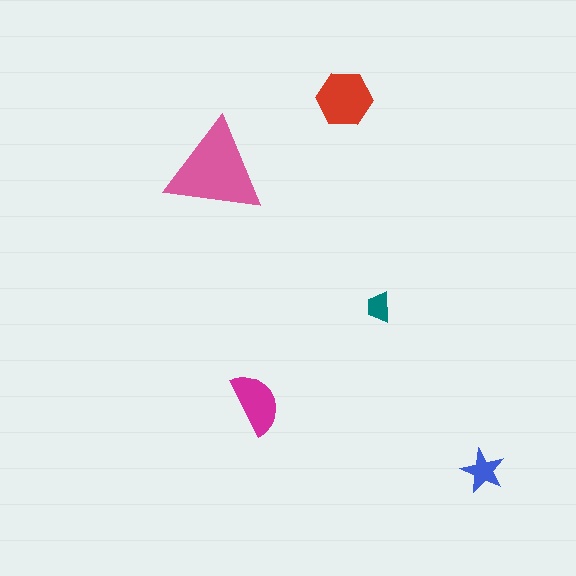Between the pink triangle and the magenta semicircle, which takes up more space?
The pink triangle.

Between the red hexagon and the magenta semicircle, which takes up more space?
The red hexagon.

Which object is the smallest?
The teal trapezoid.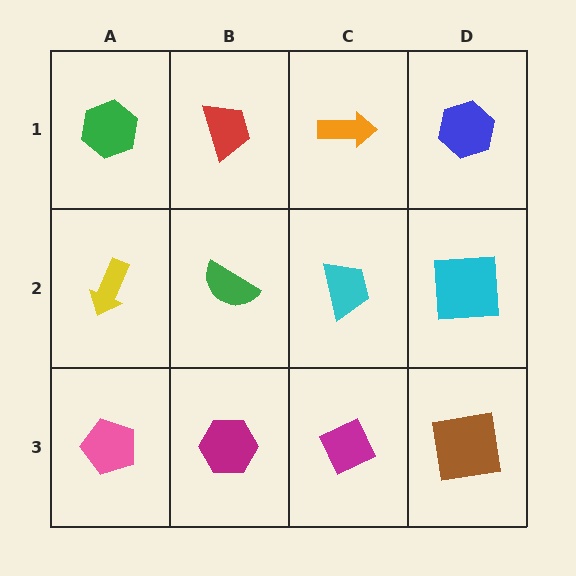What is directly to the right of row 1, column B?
An orange arrow.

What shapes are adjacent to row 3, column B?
A green semicircle (row 2, column B), a pink pentagon (row 3, column A), a magenta diamond (row 3, column C).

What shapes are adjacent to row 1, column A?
A yellow arrow (row 2, column A), a red trapezoid (row 1, column B).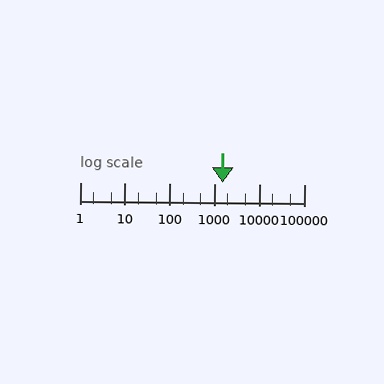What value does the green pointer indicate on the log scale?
The pointer indicates approximately 1500.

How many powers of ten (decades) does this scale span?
The scale spans 5 decades, from 1 to 100000.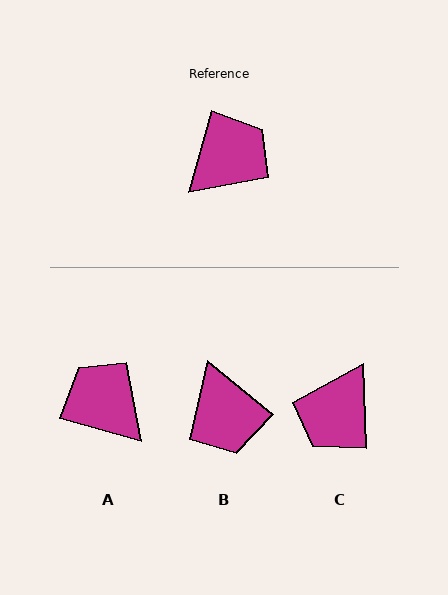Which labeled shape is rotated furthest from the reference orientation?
C, about 162 degrees away.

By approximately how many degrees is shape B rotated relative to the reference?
Approximately 113 degrees clockwise.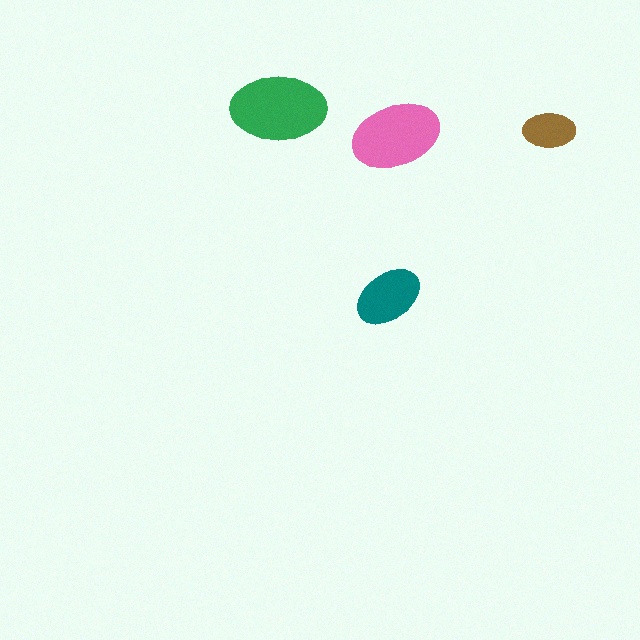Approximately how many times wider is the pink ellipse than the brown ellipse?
About 1.5 times wider.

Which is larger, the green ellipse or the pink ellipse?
The green one.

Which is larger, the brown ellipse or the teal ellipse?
The teal one.